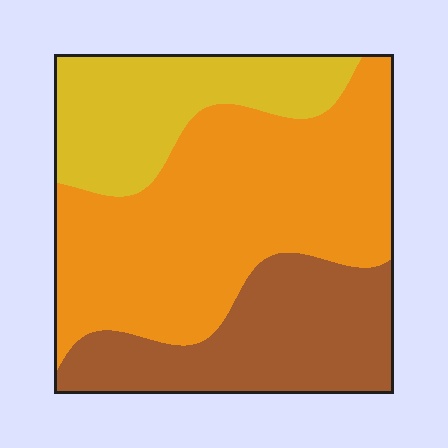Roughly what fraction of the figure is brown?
Brown takes up about one quarter (1/4) of the figure.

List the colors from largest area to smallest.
From largest to smallest: orange, brown, yellow.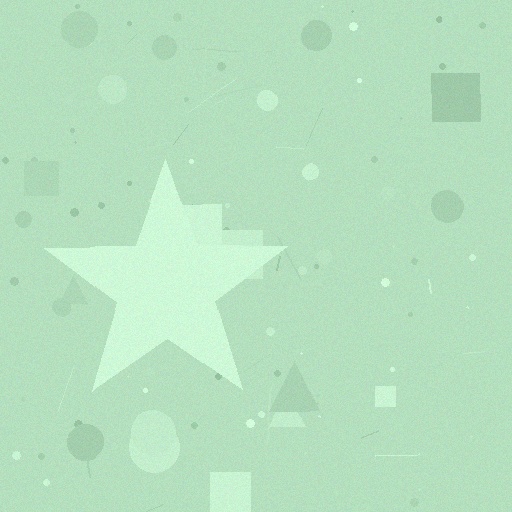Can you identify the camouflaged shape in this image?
The camouflaged shape is a star.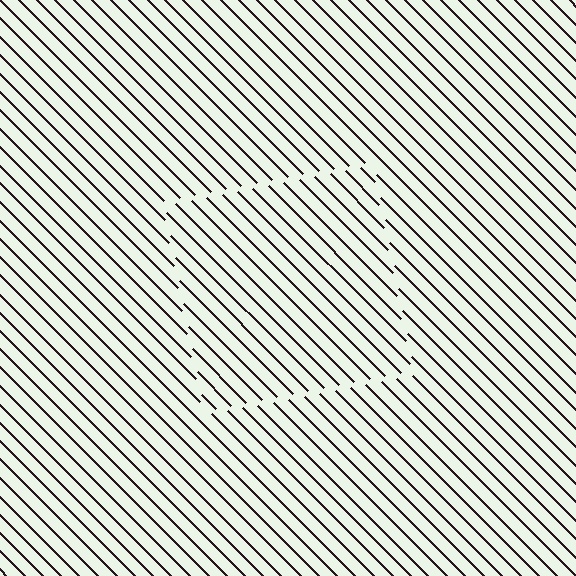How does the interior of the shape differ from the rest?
The interior of the shape contains the same grating, shifted by half a period — the contour is defined by the phase discontinuity where line-ends from the inner and outer gratings abut.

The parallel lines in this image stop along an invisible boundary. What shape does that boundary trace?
An illusory square. The interior of the shape contains the same grating, shifted by half a period — the contour is defined by the phase discontinuity where line-ends from the inner and outer gratings abut.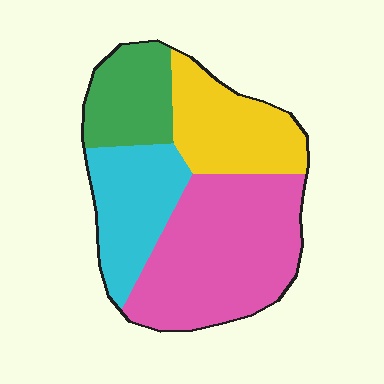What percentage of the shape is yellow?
Yellow takes up about one fifth (1/5) of the shape.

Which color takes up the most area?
Pink, at roughly 40%.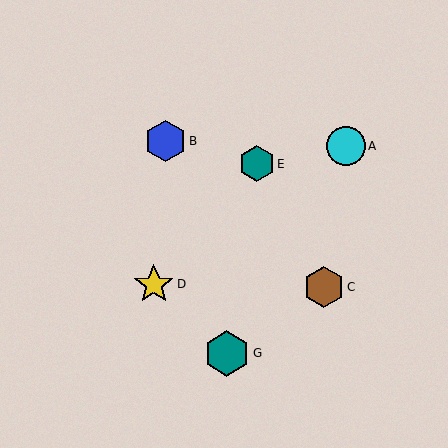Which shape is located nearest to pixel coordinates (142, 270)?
The yellow star (labeled D) at (154, 284) is nearest to that location.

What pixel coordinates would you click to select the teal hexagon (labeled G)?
Click at (227, 353) to select the teal hexagon G.